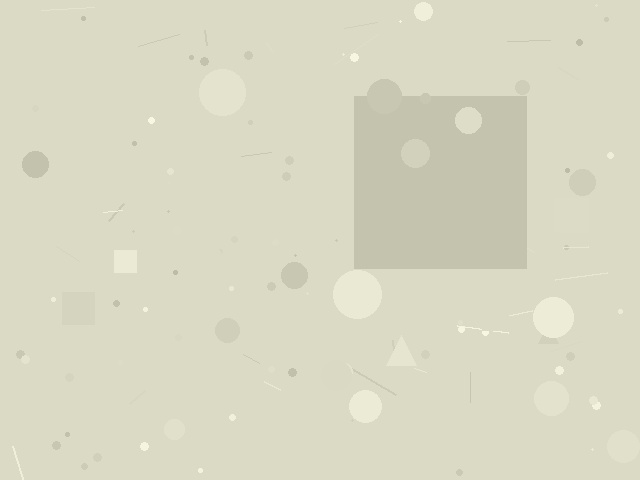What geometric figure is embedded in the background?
A square is embedded in the background.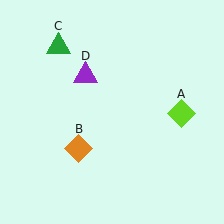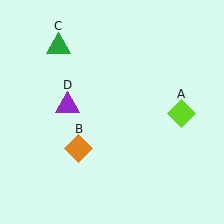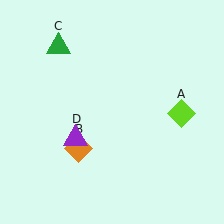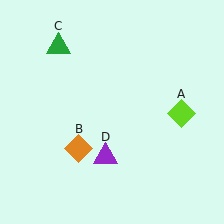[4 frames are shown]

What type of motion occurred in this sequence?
The purple triangle (object D) rotated counterclockwise around the center of the scene.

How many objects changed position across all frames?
1 object changed position: purple triangle (object D).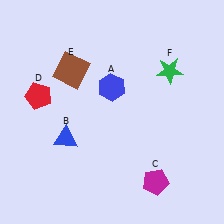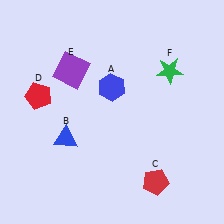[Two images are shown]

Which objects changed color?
C changed from magenta to red. E changed from brown to purple.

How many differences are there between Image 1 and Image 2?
There are 2 differences between the two images.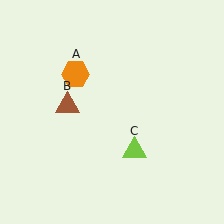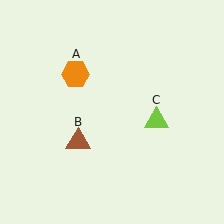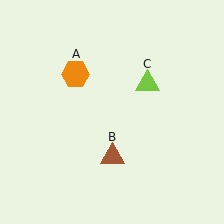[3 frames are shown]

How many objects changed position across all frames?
2 objects changed position: brown triangle (object B), lime triangle (object C).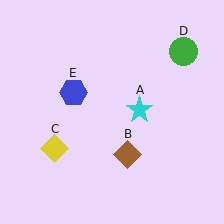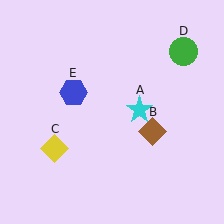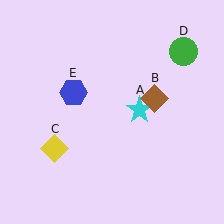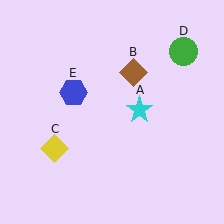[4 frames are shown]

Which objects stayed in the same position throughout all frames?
Cyan star (object A) and yellow diamond (object C) and green circle (object D) and blue hexagon (object E) remained stationary.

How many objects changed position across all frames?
1 object changed position: brown diamond (object B).